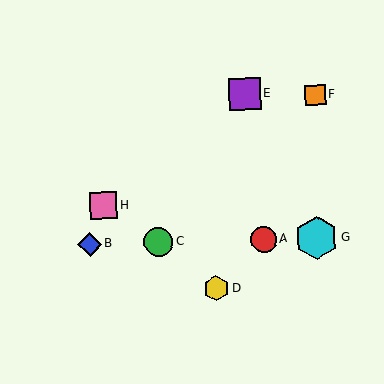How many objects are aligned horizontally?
4 objects (A, B, C, G) are aligned horizontally.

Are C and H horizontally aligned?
No, C is at y≈242 and H is at y≈205.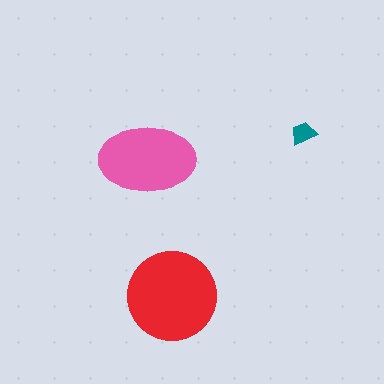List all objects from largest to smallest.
The red circle, the pink ellipse, the teal trapezoid.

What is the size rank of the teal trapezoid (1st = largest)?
3rd.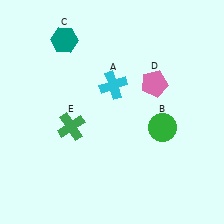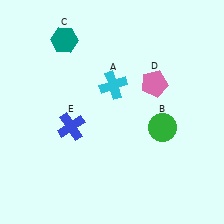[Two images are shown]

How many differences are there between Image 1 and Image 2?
There is 1 difference between the two images.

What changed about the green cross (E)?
In Image 1, E is green. In Image 2, it changed to blue.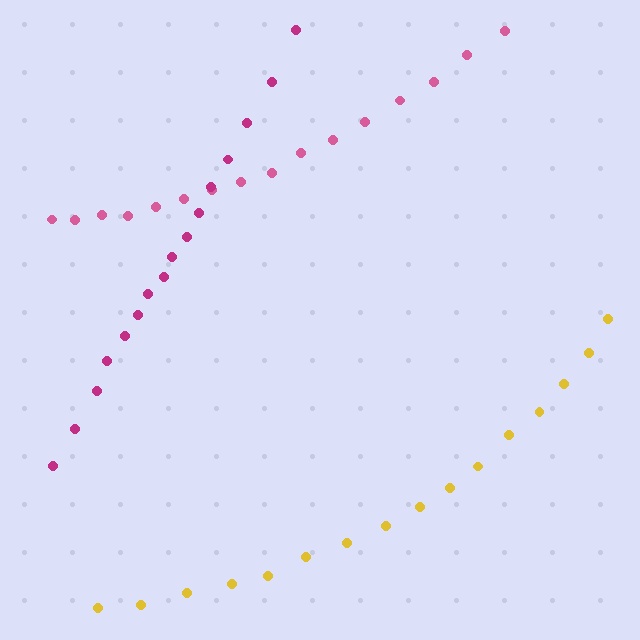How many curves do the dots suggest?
There are 3 distinct paths.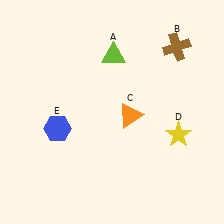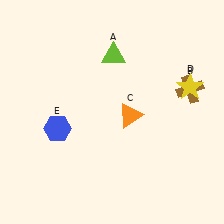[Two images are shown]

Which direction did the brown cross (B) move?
The brown cross (B) moved down.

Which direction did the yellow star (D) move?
The yellow star (D) moved up.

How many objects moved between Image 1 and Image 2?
2 objects moved between the two images.